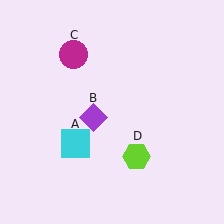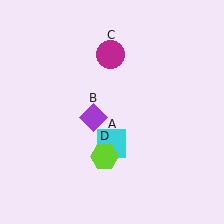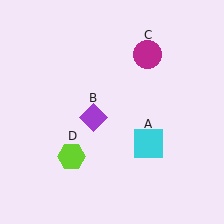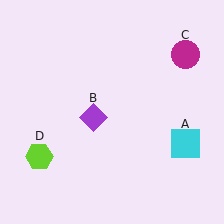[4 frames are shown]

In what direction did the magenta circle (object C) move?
The magenta circle (object C) moved right.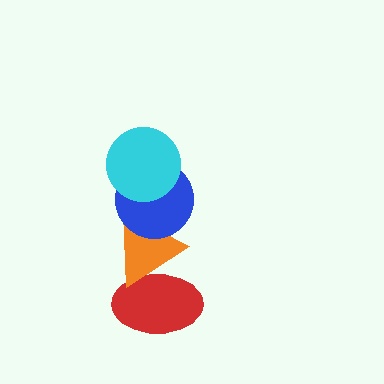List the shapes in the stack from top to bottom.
From top to bottom: the cyan circle, the blue circle, the orange triangle, the red ellipse.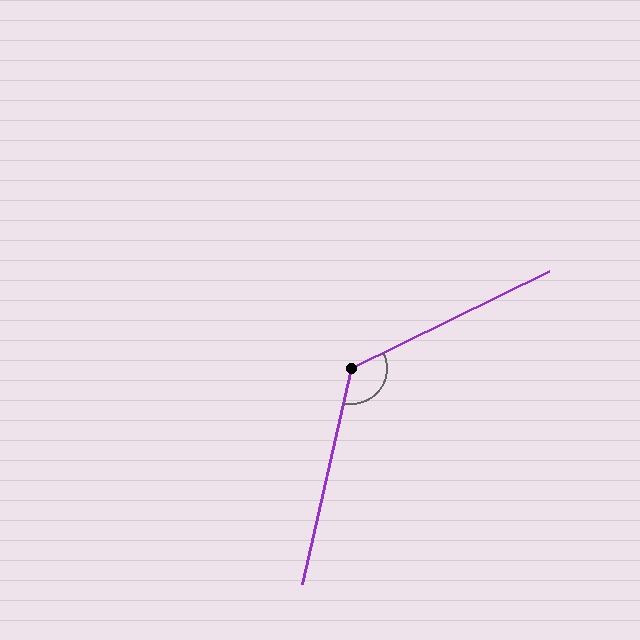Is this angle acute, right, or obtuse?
It is obtuse.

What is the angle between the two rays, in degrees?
Approximately 129 degrees.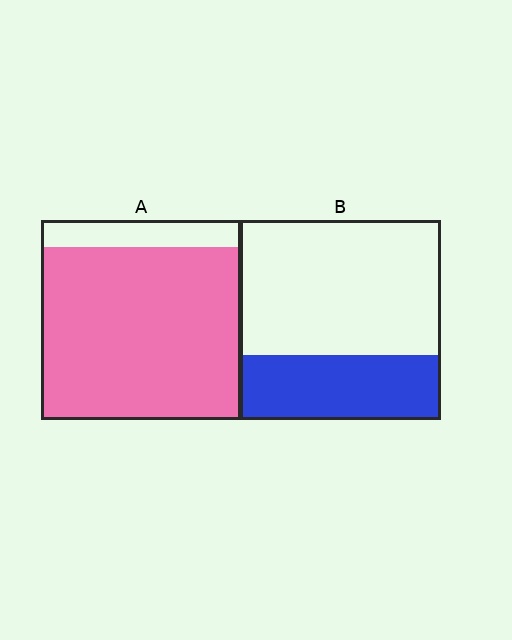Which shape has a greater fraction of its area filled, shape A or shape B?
Shape A.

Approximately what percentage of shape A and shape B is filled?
A is approximately 85% and B is approximately 30%.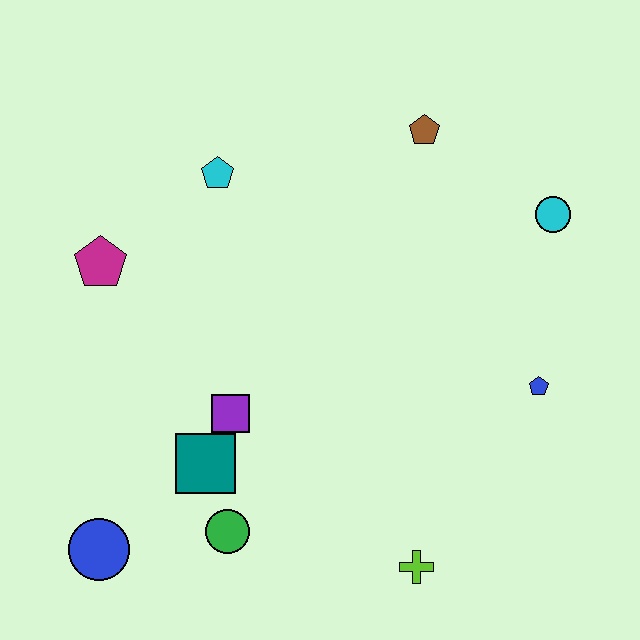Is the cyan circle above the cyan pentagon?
No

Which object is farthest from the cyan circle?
The blue circle is farthest from the cyan circle.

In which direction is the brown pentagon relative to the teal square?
The brown pentagon is above the teal square.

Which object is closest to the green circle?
The teal square is closest to the green circle.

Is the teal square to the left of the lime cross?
Yes